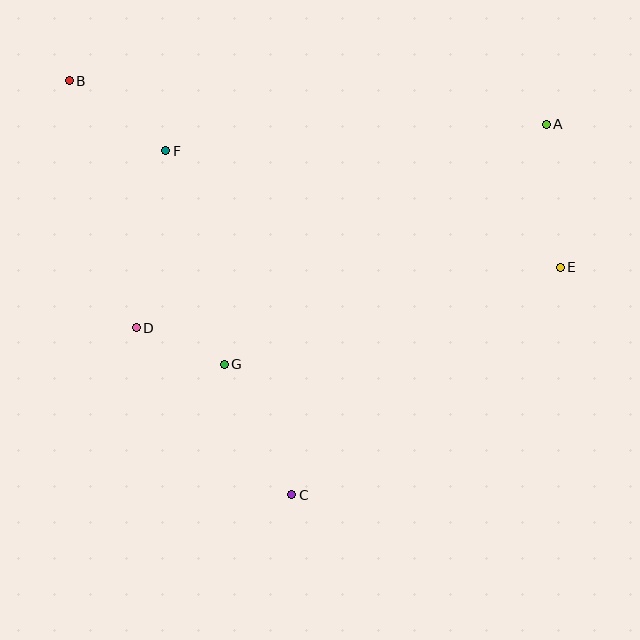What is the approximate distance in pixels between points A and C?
The distance between A and C is approximately 449 pixels.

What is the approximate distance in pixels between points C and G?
The distance between C and G is approximately 147 pixels.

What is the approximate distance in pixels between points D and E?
The distance between D and E is approximately 428 pixels.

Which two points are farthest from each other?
Points B and E are farthest from each other.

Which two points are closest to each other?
Points D and G are closest to each other.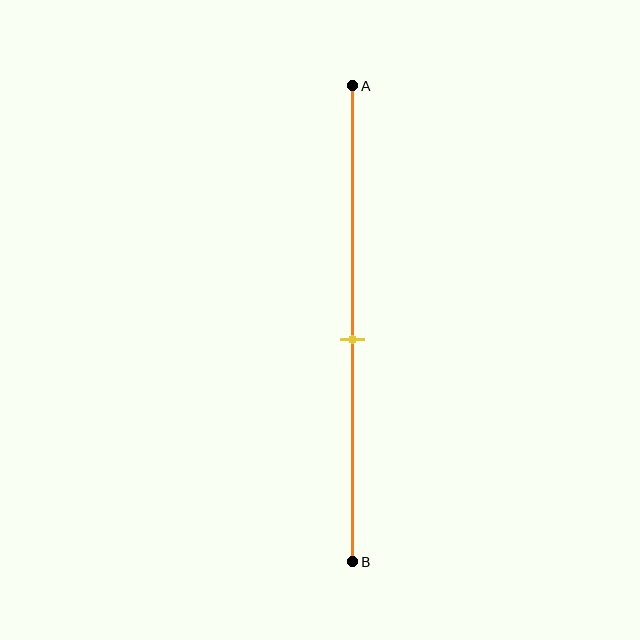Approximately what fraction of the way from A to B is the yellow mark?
The yellow mark is approximately 55% of the way from A to B.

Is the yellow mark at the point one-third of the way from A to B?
No, the mark is at about 55% from A, not at the 33% one-third point.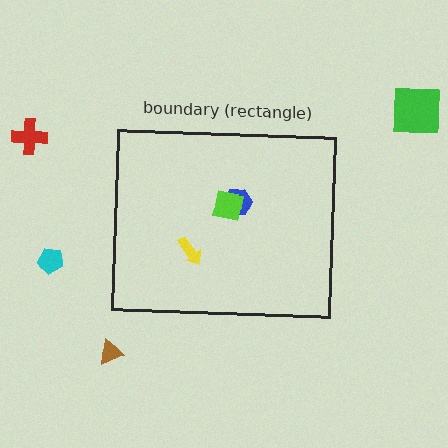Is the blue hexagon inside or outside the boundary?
Inside.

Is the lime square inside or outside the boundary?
Inside.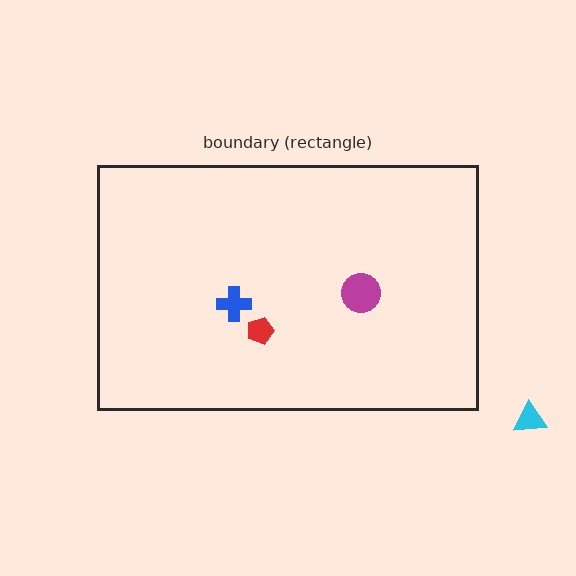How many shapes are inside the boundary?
3 inside, 1 outside.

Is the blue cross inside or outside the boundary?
Inside.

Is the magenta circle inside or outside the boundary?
Inside.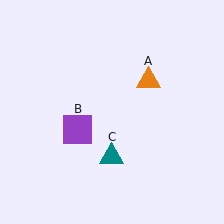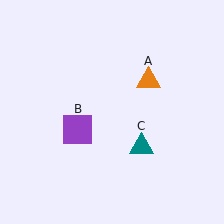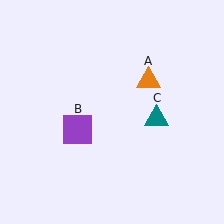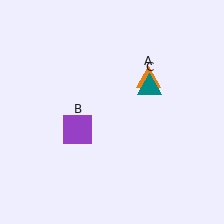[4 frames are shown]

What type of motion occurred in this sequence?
The teal triangle (object C) rotated counterclockwise around the center of the scene.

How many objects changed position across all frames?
1 object changed position: teal triangle (object C).